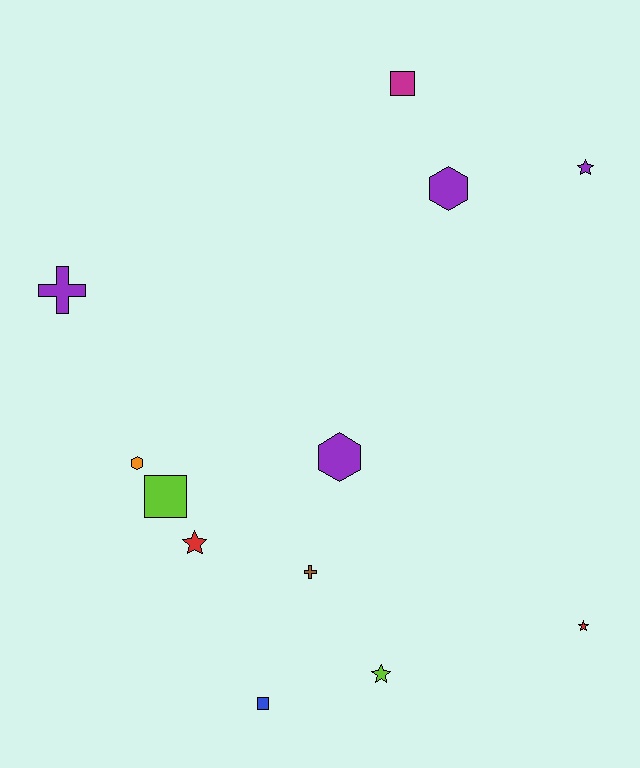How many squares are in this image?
There are 3 squares.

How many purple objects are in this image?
There are 4 purple objects.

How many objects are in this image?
There are 12 objects.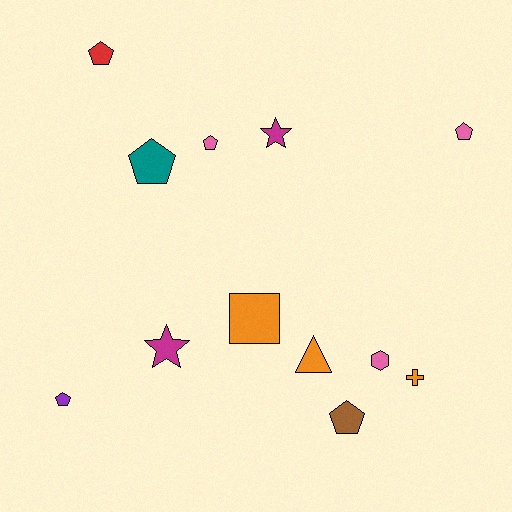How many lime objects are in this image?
There are no lime objects.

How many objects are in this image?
There are 12 objects.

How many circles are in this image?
There are no circles.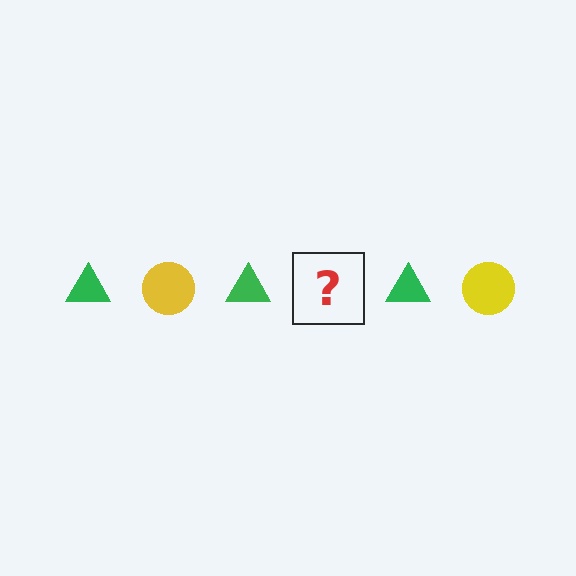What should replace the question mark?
The question mark should be replaced with a yellow circle.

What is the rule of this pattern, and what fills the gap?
The rule is that the pattern alternates between green triangle and yellow circle. The gap should be filled with a yellow circle.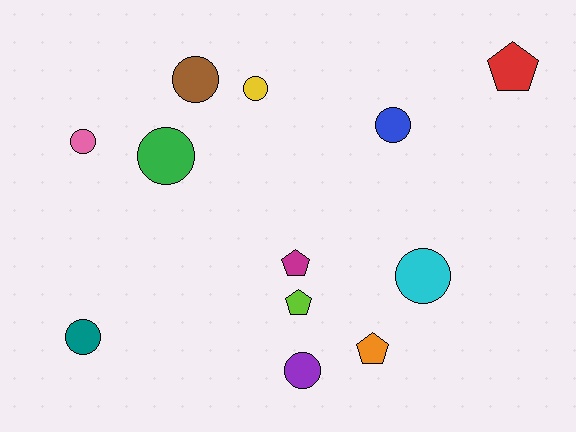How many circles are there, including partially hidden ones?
There are 8 circles.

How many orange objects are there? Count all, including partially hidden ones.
There is 1 orange object.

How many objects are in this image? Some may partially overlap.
There are 12 objects.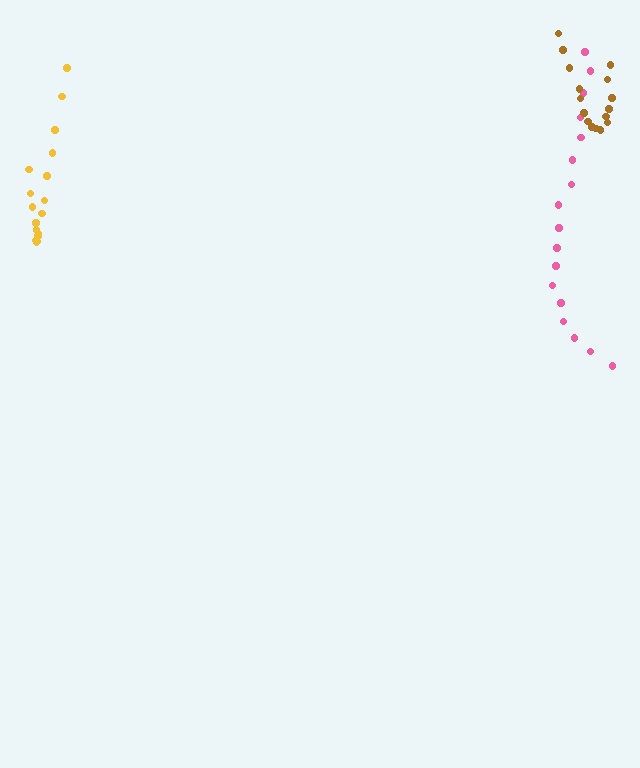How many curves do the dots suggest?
There are 3 distinct paths.